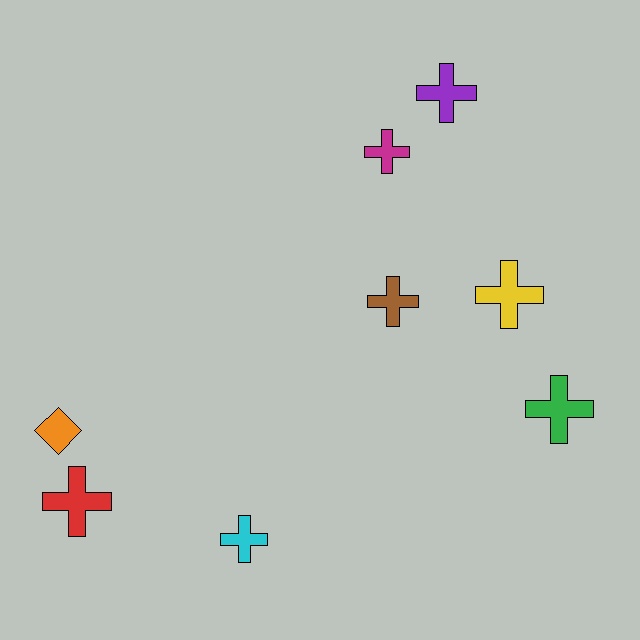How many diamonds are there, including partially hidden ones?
There is 1 diamond.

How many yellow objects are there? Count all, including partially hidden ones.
There is 1 yellow object.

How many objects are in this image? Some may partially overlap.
There are 8 objects.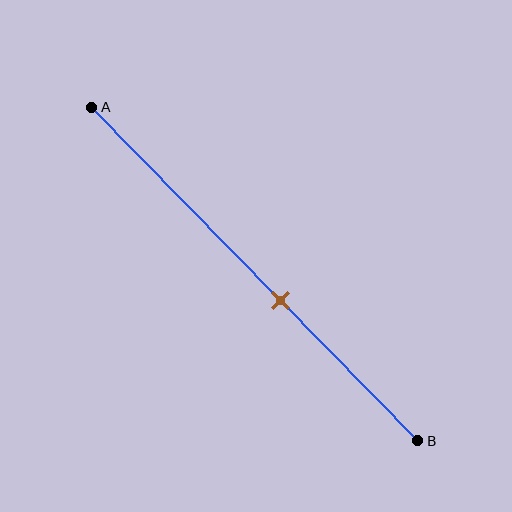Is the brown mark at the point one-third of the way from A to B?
No, the mark is at about 60% from A, not at the 33% one-third point.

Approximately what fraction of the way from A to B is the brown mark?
The brown mark is approximately 60% of the way from A to B.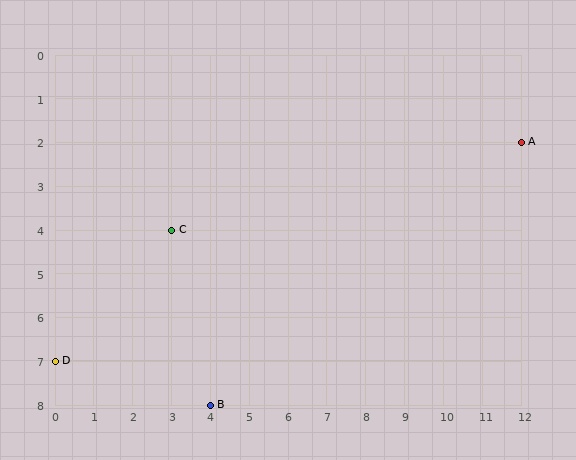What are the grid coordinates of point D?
Point D is at grid coordinates (0, 7).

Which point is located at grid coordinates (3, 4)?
Point C is at (3, 4).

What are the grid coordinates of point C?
Point C is at grid coordinates (3, 4).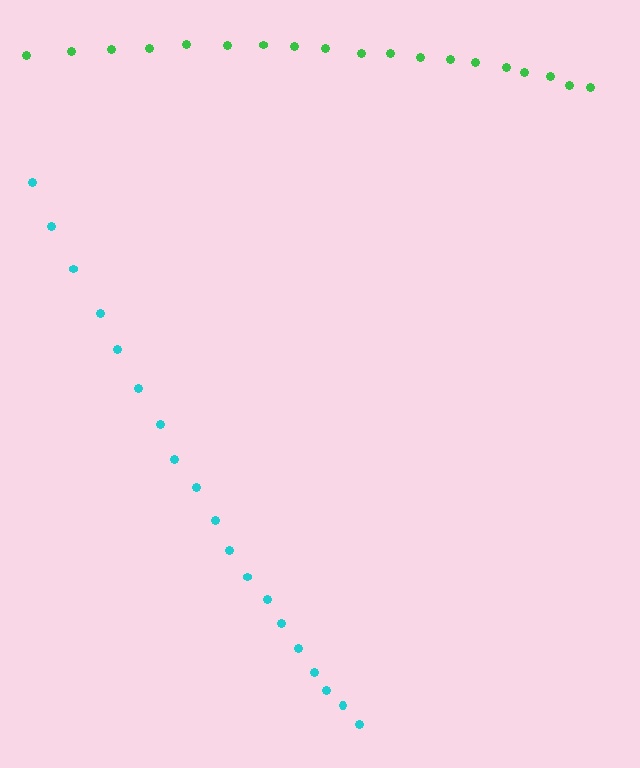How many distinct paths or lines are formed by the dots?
There are 2 distinct paths.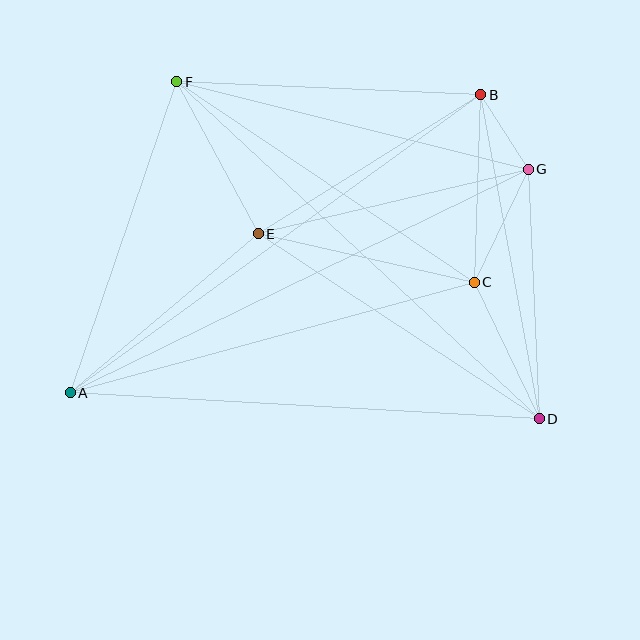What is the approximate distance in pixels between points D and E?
The distance between D and E is approximately 337 pixels.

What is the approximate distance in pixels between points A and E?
The distance between A and E is approximately 246 pixels.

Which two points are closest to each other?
Points B and G are closest to each other.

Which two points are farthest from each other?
Points A and G are farthest from each other.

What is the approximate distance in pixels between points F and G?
The distance between F and G is approximately 362 pixels.